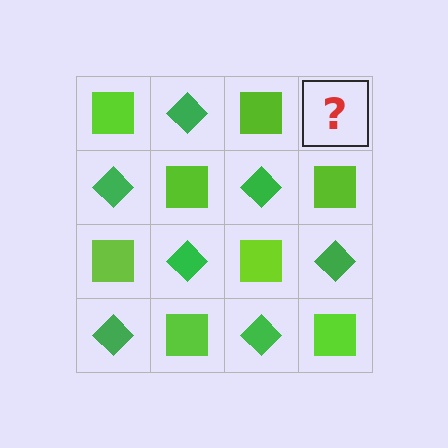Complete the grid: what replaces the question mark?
The question mark should be replaced with a green diamond.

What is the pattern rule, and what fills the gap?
The rule is that it alternates lime square and green diamond in a checkerboard pattern. The gap should be filled with a green diamond.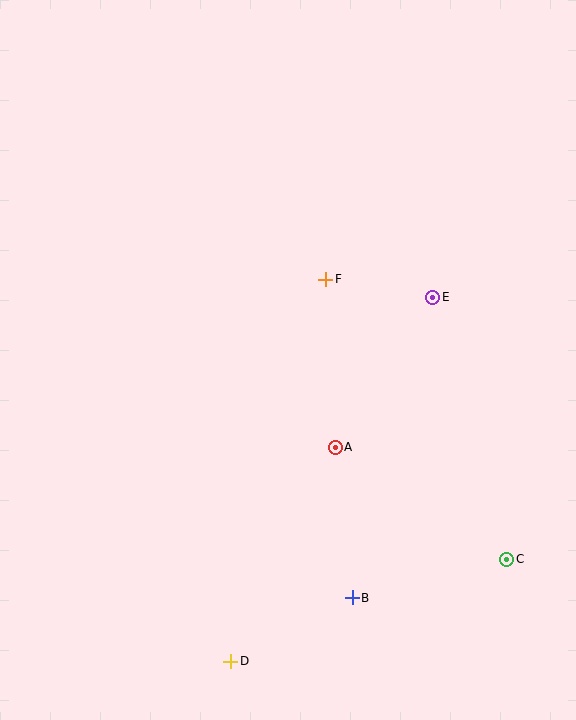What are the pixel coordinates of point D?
Point D is at (231, 661).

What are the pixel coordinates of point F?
Point F is at (326, 279).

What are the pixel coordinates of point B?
Point B is at (352, 598).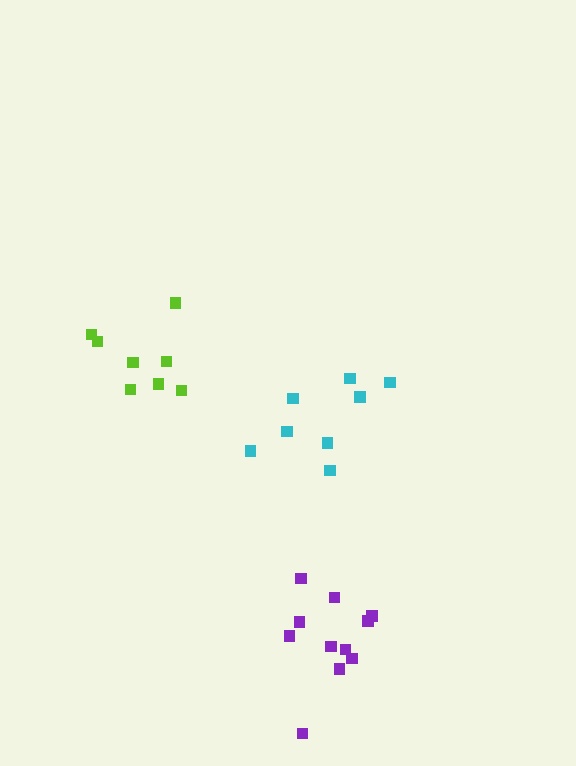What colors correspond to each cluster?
The clusters are colored: cyan, lime, purple.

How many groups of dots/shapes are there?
There are 3 groups.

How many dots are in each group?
Group 1: 8 dots, Group 2: 8 dots, Group 3: 11 dots (27 total).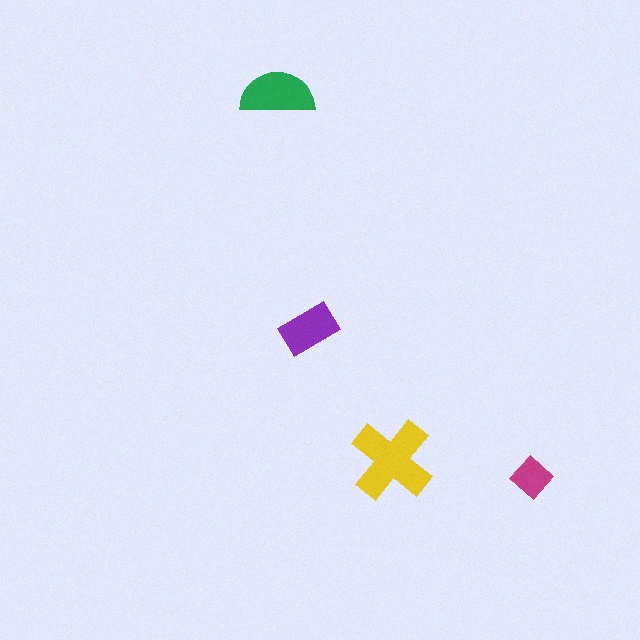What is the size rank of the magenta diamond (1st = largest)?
4th.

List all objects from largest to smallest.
The yellow cross, the green semicircle, the purple rectangle, the magenta diamond.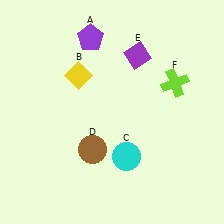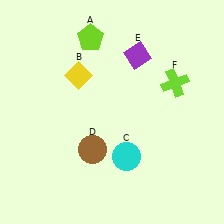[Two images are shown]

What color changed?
The pentagon (A) changed from purple in Image 1 to lime in Image 2.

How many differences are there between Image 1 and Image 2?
There is 1 difference between the two images.